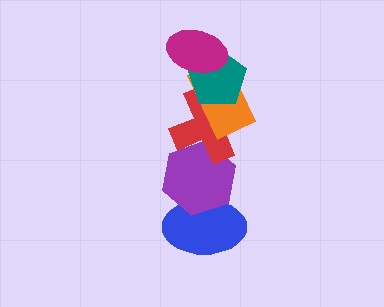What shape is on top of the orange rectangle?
The teal pentagon is on top of the orange rectangle.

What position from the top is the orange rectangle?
The orange rectangle is 3rd from the top.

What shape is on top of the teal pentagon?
The magenta ellipse is on top of the teal pentagon.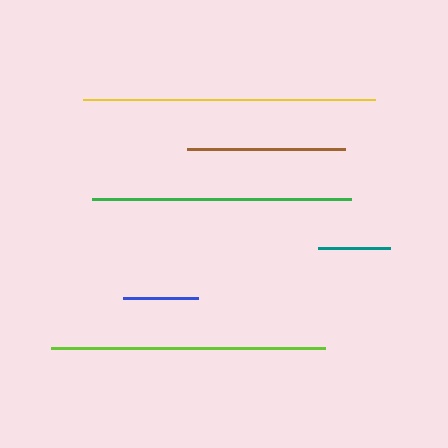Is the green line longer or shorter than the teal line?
The green line is longer than the teal line.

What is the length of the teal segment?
The teal segment is approximately 73 pixels long.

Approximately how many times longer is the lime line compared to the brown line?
The lime line is approximately 1.7 times the length of the brown line.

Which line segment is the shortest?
The teal line is the shortest at approximately 73 pixels.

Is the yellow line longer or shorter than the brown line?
The yellow line is longer than the brown line.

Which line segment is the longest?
The yellow line is the longest at approximately 291 pixels.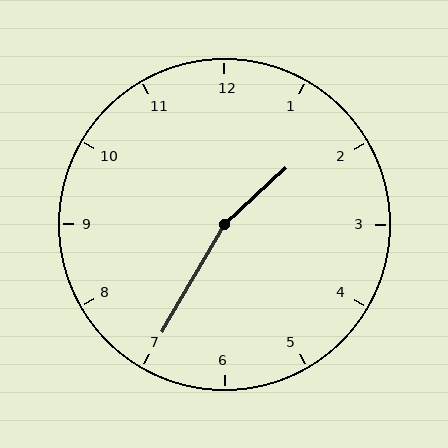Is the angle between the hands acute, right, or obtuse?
It is obtuse.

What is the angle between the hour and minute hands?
Approximately 162 degrees.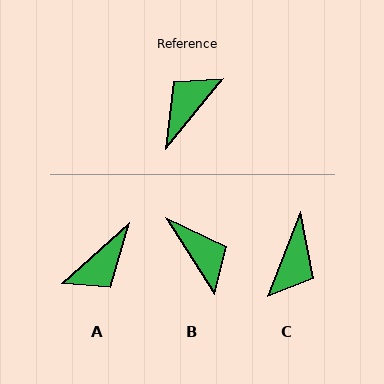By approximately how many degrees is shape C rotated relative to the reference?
Approximately 162 degrees clockwise.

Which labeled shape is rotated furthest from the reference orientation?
A, about 171 degrees away.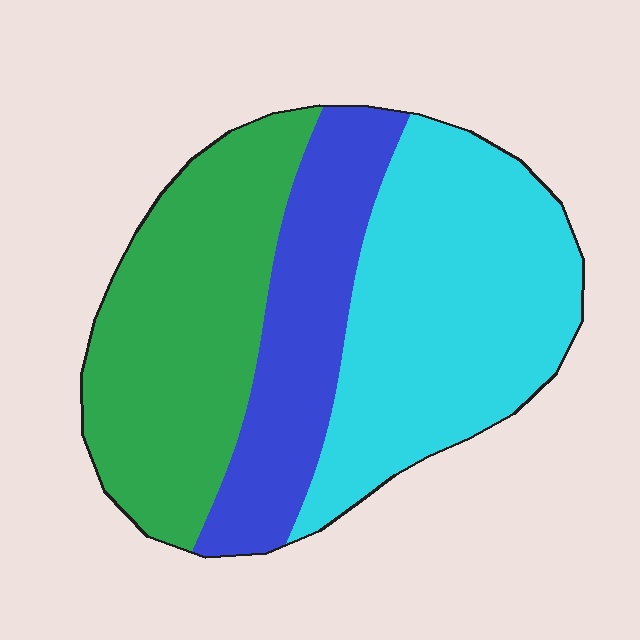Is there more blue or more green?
Green.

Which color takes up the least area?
Blue, at roughly 25%.